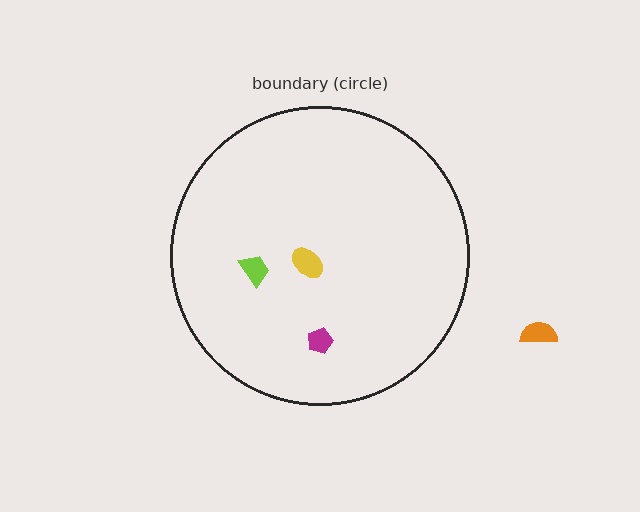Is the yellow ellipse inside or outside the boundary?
Inside.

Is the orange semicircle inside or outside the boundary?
Outside.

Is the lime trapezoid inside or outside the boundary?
Inside.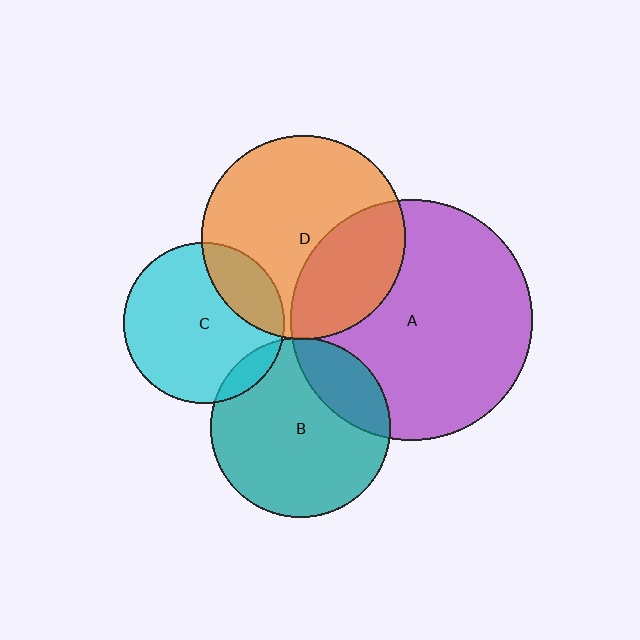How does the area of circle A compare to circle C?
Approximately 2.3 times.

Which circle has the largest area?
Circle A (purple).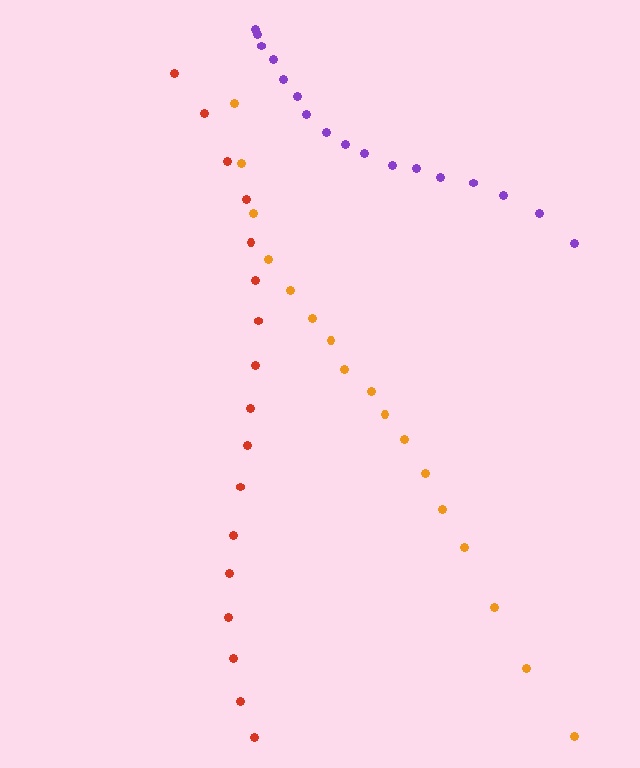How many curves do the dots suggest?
There are 3 distinct paths.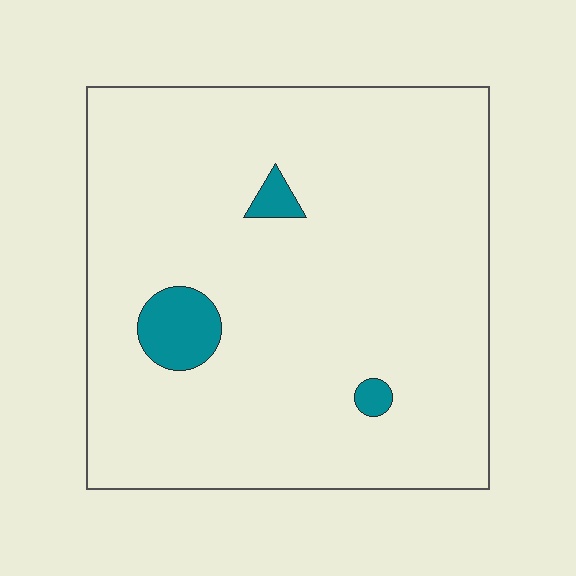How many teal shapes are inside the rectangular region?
3.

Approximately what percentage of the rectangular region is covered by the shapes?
Approximately 5%.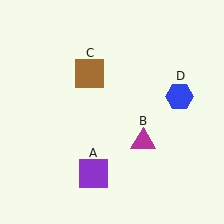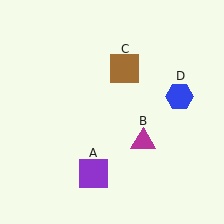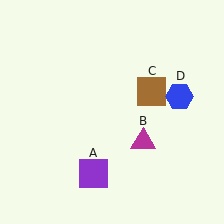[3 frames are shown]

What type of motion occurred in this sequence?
The brown square (object C) rotated clockwise around the center of the scene.